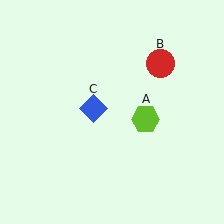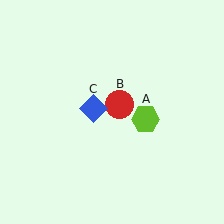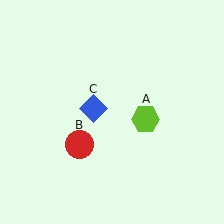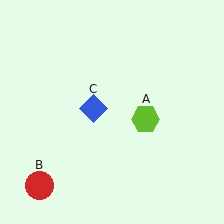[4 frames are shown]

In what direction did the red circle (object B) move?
The red circle (object B) moved down and to the left.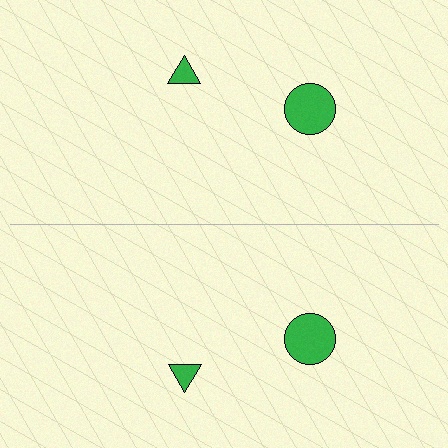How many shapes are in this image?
There are 4 shapes in this image.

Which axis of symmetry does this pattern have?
The pattern has a horizontal axis of symmetry running through the center of the image.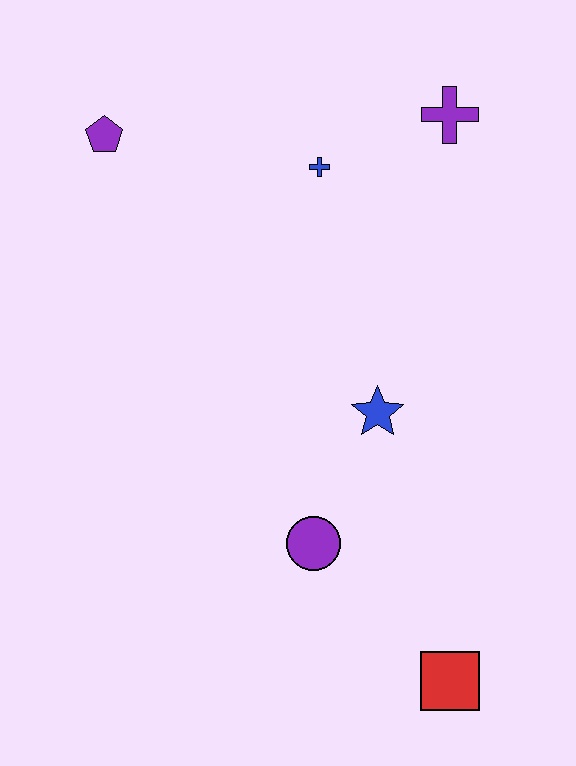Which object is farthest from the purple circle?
The purple pentagon is farthest from the purple circle.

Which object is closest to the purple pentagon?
The blue cross is closest to the purple pentagon.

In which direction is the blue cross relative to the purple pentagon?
The blue cross is to the right of the purple pentagon.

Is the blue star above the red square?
Yes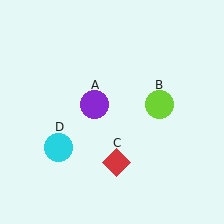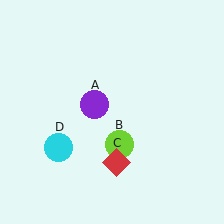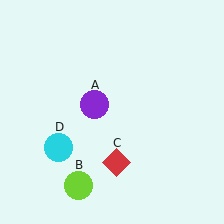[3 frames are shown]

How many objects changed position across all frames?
1 object changed position: lime circle (object B).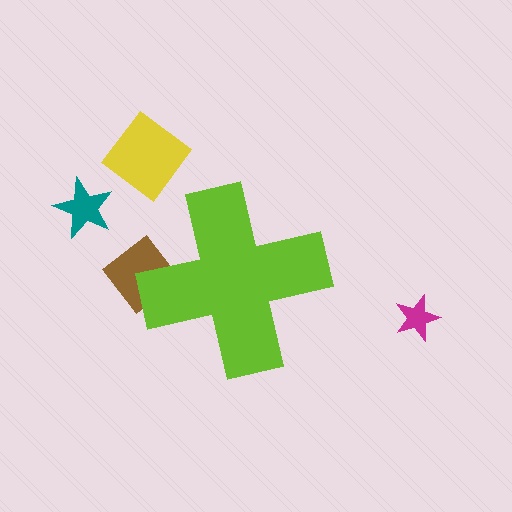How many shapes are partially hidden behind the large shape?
1 shape is partially hidden.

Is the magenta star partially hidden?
No, the magenta star is fully visible.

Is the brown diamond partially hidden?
Yes, the brown diamond is partially hidden behind the lime cross.